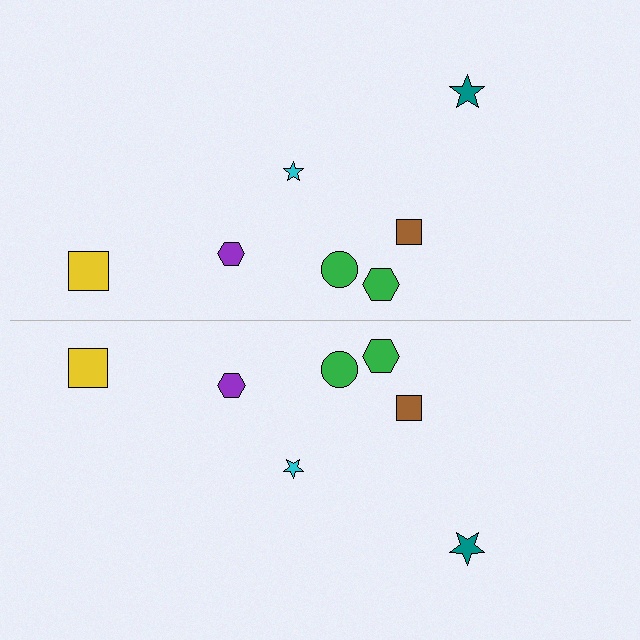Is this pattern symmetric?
Yes, this pattern has bilateral (reflection) symmetry.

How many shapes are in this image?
There are 14 shapes in this image.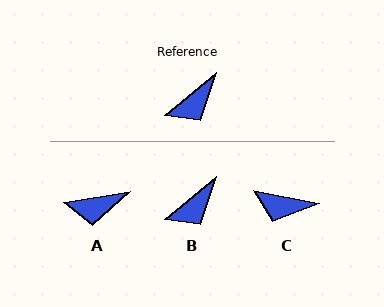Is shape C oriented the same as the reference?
No, it is off by about 51 degrees.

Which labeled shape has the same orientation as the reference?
B.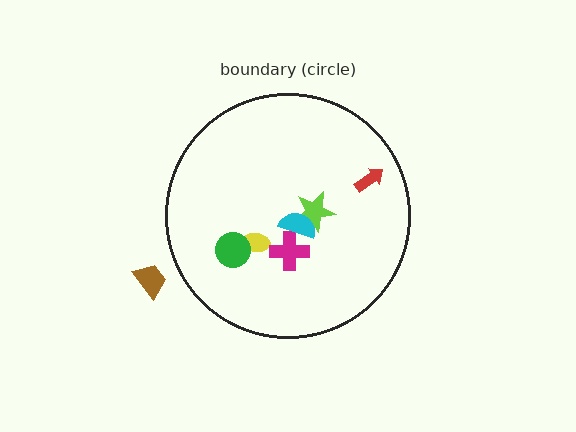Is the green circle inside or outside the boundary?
Inside.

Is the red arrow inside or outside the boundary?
Inside.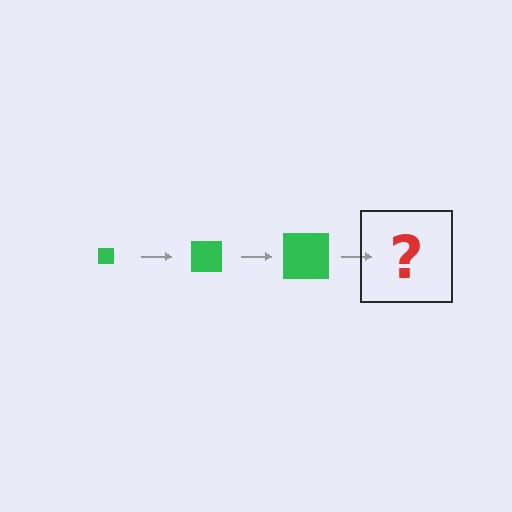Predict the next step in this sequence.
The next step is a green square, larger than the previous one.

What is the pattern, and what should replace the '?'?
The pattern is that the square gets progressively larger each step. The '?' should be a green square, larger than the previous one.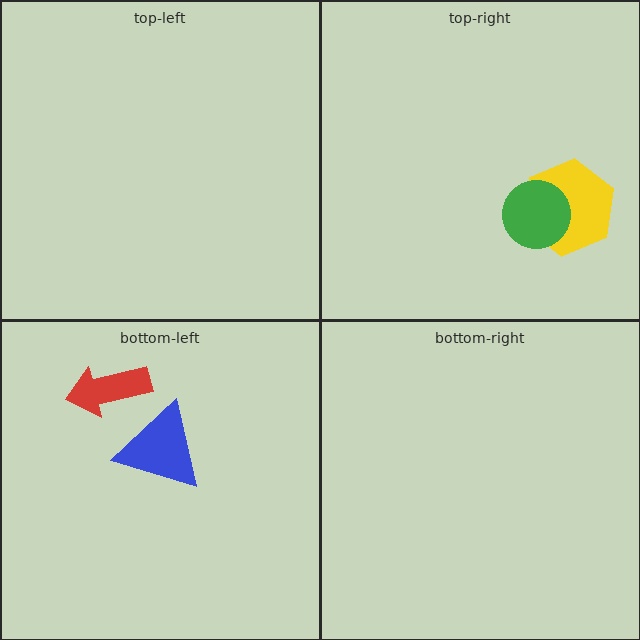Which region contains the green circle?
The top-right region.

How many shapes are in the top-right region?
2.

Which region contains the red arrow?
The bottom-left region.